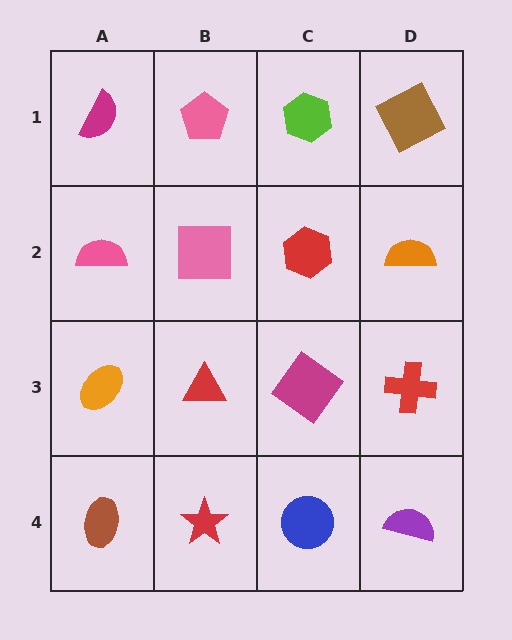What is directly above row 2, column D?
A brown square.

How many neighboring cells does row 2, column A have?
3.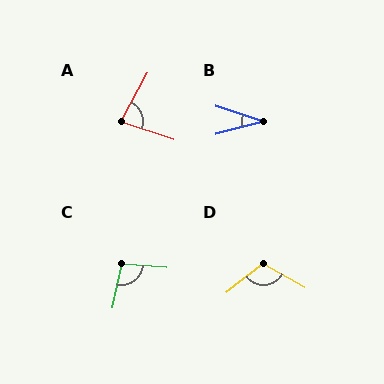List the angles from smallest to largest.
B (32°), A (80°), C (98°), D (113°).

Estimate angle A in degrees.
Approximately 80 degrees.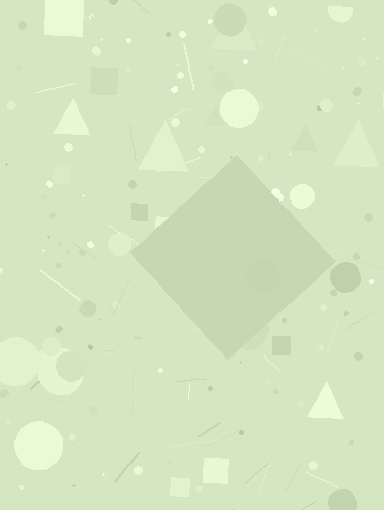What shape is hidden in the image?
A diamond is hidden in the image.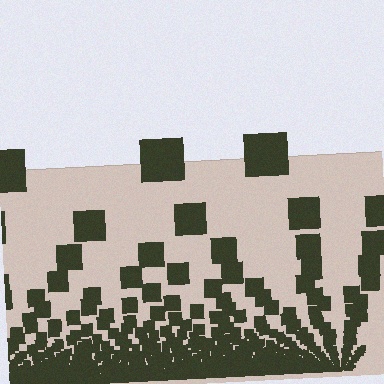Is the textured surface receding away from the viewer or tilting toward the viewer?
The surface appears to tilt toward the viewer. Texture elements get larger and sparser toward the top.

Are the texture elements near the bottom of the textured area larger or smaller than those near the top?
Smaller. The gradient is inverted — elements near the bottom are smaller and denser.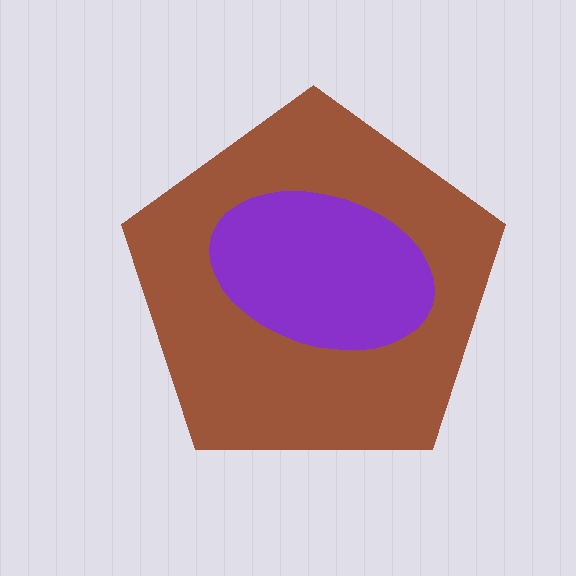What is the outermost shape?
The brown pentagon.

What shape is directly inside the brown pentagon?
The purple ellipse.